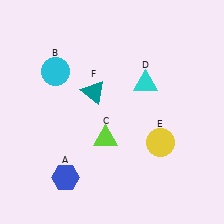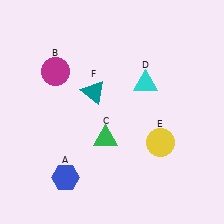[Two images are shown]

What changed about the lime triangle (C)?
In Image 1, C is lime. In Image 2, it changed to green.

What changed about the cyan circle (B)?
In Image 1, B is cyan. In Image 2, it changed to magenta.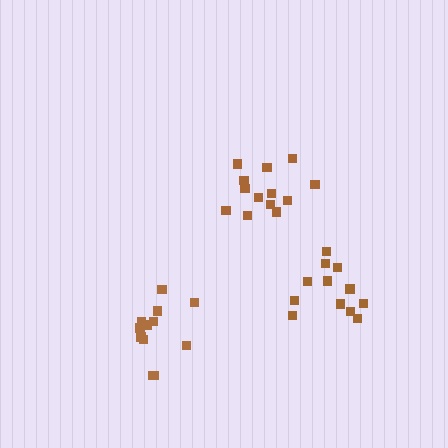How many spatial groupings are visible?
There are 3 spatial groupings.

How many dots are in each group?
Group 1: 12 dots, Group 2: 13 dots, Group 3: 12 dots (37 total).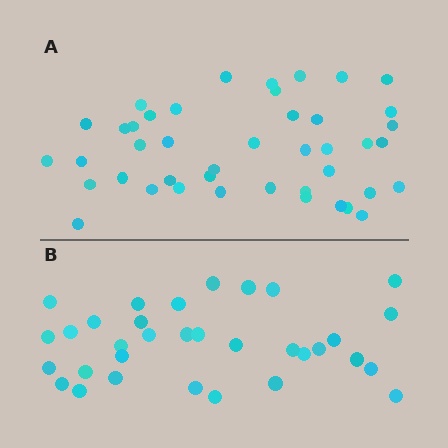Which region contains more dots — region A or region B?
Region A (the top region) has more dots.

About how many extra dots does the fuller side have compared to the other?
Region A has roughly 10 or so more dots than region B.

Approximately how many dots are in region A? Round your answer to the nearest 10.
About 40 dots. (The exact count is 43, which rounds to 40.)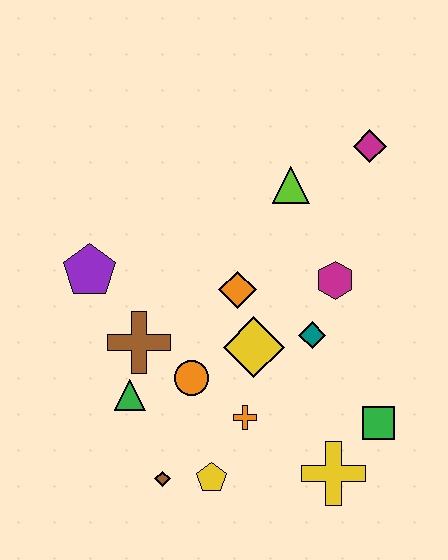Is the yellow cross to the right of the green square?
No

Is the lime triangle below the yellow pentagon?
No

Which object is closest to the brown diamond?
The yellow pentagon is closest to the brown diamond.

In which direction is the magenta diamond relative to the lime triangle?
The magenta diamond is to the right of the lime triangle.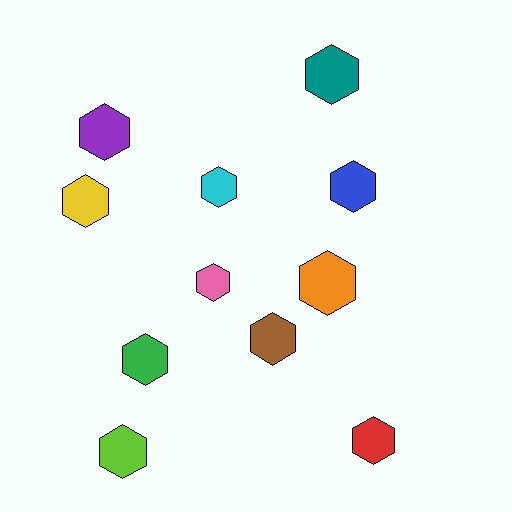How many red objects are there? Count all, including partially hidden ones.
There is 1 red object.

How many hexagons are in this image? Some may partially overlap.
There are 11 hexagons.